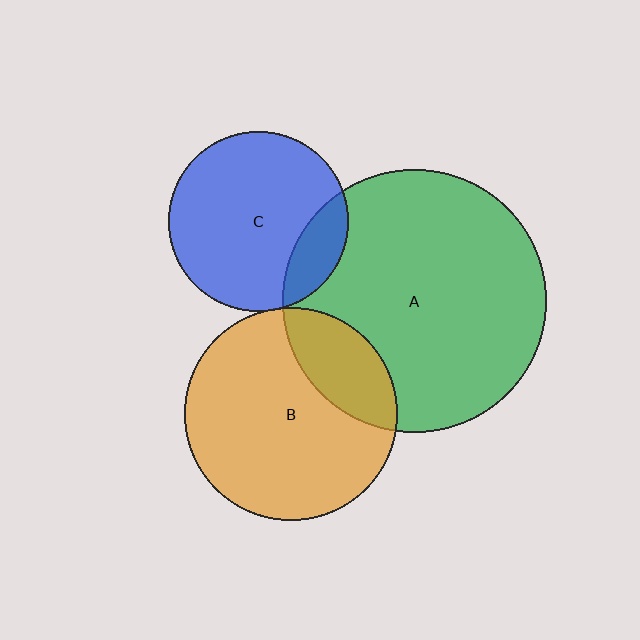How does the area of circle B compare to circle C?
Approximately 1.4 times.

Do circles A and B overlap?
Yes.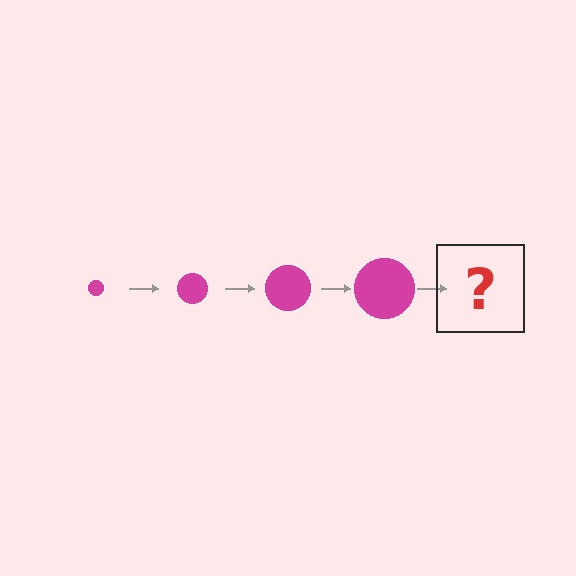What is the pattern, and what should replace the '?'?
The pattern is that the circle gets progressively larger each step. The '?' should be a magenta circle, larger than the previous one.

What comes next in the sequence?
The next element should be a magenta circle, larger than the previous one.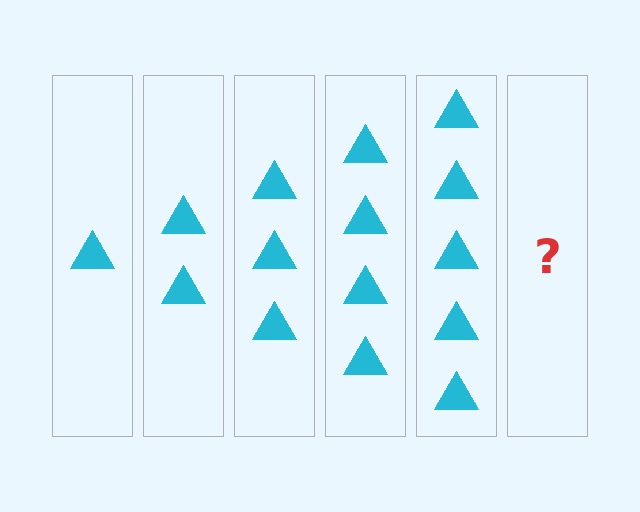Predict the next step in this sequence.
The next step is 6 triangles.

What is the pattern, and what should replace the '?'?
The pattern is that each step adds one more triangle. The '?' should be 6 triangles.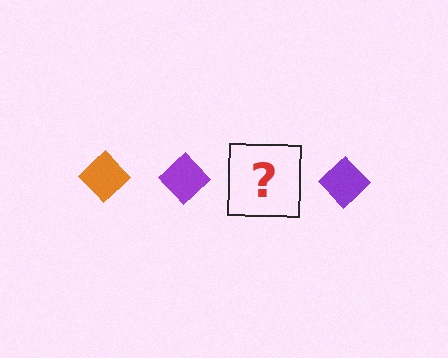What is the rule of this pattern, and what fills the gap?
The rule is that the pattern cycles through orange, purple diamonds. The gap should be filled with an orange diamond.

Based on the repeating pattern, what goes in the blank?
The blank should be an orange diamond.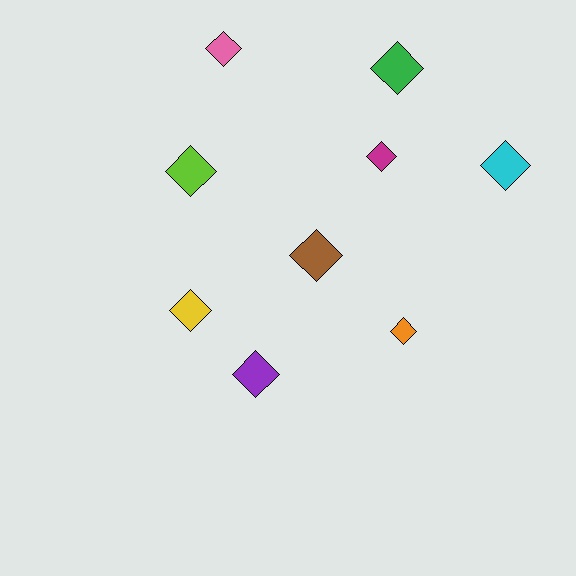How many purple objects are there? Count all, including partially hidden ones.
There is 1 purple object.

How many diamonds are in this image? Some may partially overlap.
There are 9 diamonds.